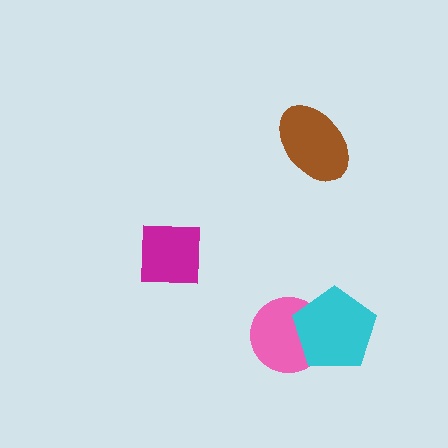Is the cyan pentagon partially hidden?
No, no other shape covers it.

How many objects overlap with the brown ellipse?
0 objects overlap with the brown ellipse.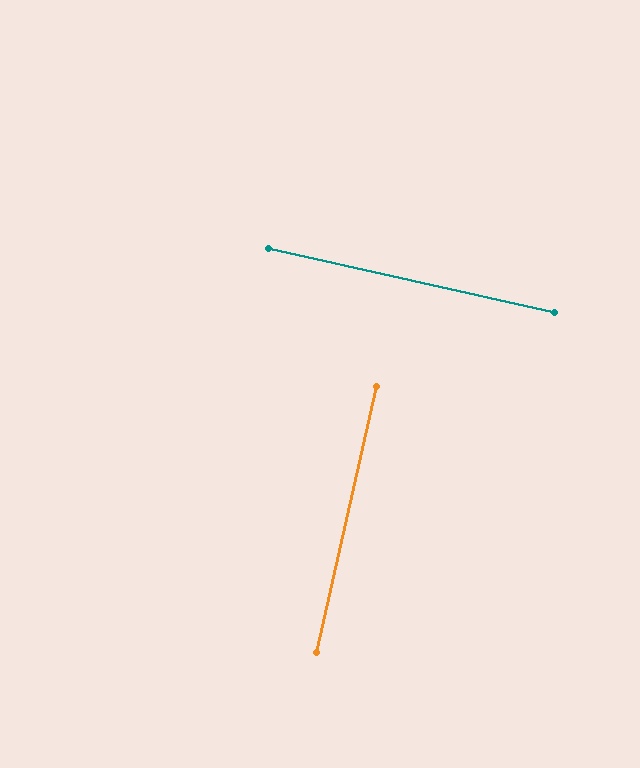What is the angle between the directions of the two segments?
Approximately 90 degrees.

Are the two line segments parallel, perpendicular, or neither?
Perpendicular — they meet at approximately 90°.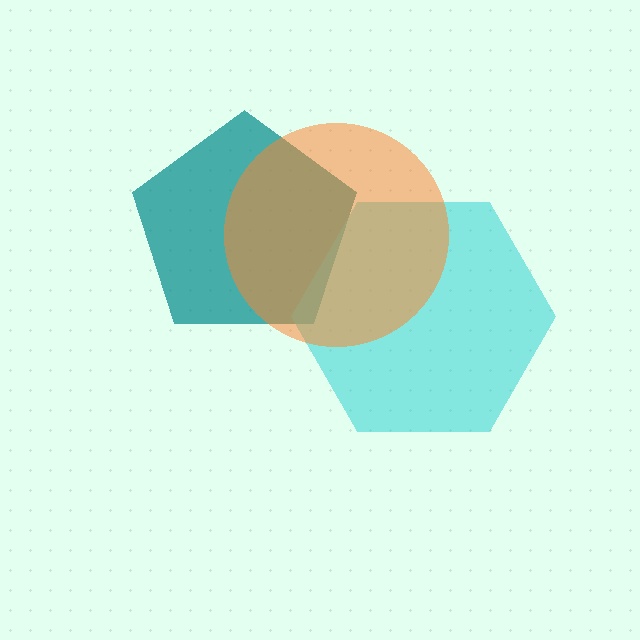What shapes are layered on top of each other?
The layered shapes are: a teal pentagon, a cyan hexagon, an orange circle.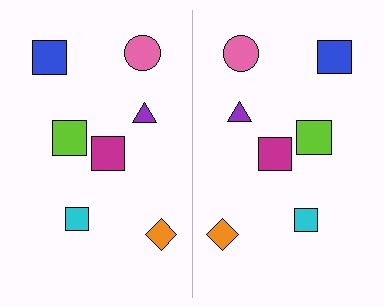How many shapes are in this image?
There are 14 shapes in this image.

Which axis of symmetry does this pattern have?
The pattern has a vertical axis of symmetry running through the center of the image.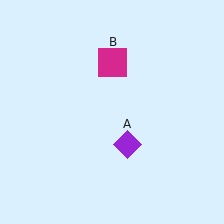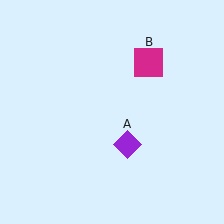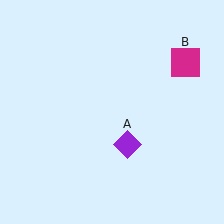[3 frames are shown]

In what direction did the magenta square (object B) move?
The magenta square (object B) moved right.